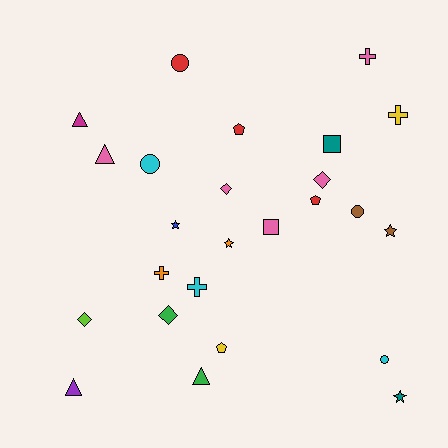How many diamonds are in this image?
There are 4 diamonds.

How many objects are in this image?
There are 25 objects.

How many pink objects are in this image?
There are 5 pink objects.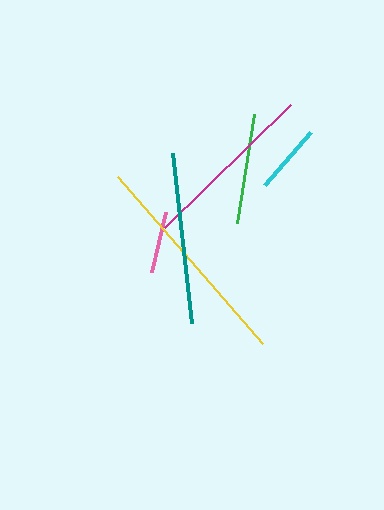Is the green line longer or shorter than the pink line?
The green line is longer than the pink line.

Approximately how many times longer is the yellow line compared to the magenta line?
The yellow line is approximately 1.3 times the length of the magenta line.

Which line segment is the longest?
The yellow line is the longest at approximately 222 pixels.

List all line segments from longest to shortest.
From longest to shortest: yellow, magenta, teal, green, cyan, pink.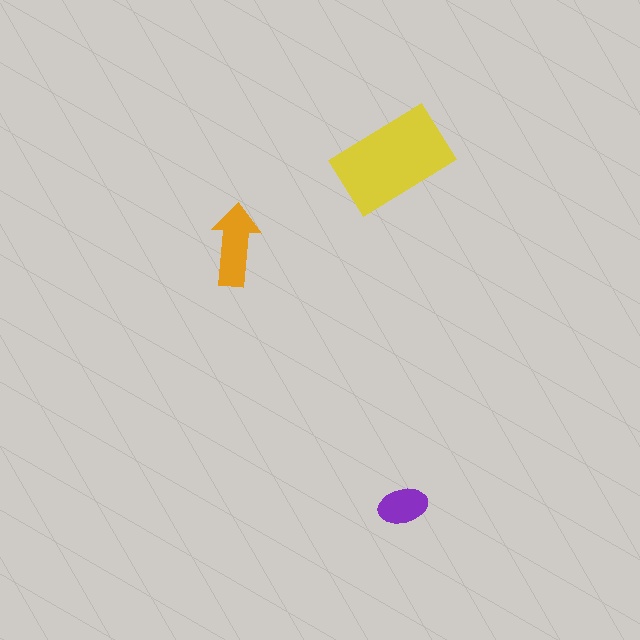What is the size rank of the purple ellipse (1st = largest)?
3rd.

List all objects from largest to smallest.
The yellow rectangle, the orange arrow, the purple ellipse.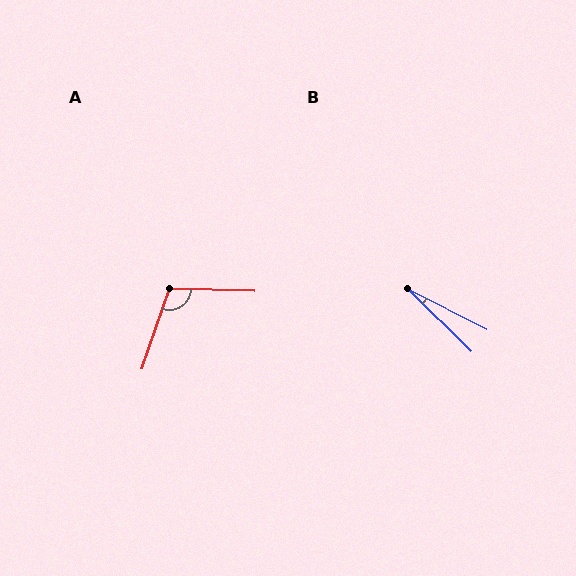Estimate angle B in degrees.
Approximately 18 degrees.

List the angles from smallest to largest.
B (18°), A (107°).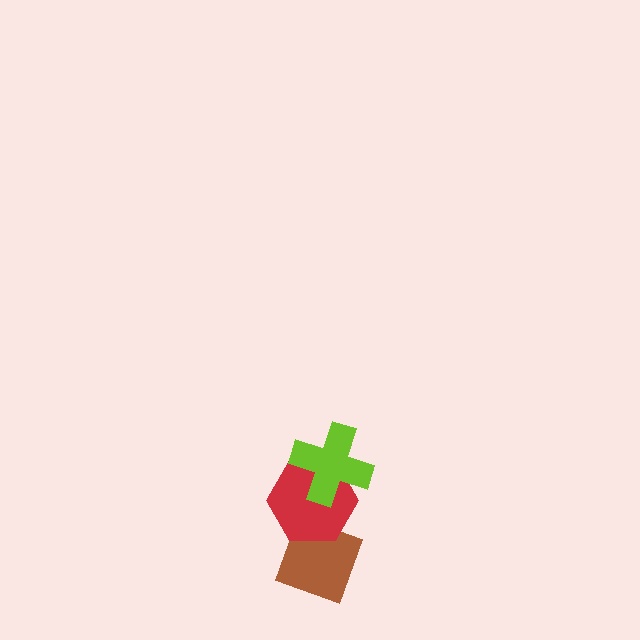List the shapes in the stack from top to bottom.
From top to bottom: the lime cross, the red hexagon, the brown diamond.